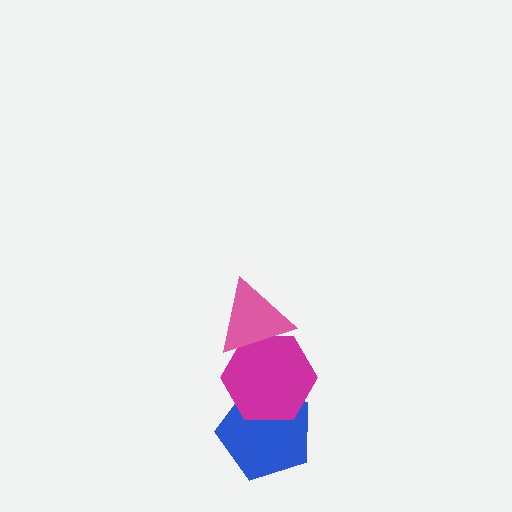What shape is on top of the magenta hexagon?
The pink triangle is on top of the magenta hexagon.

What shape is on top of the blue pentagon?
The magenta hexagon is on top of the blue pentagon.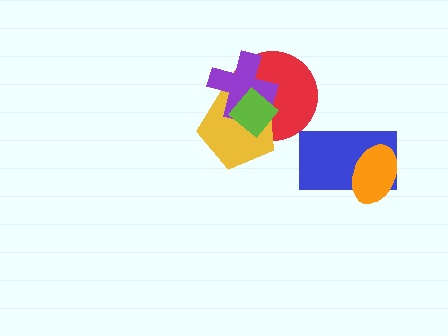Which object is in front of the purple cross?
The lime diamond is in front of the purple cross.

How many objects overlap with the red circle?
3 objects overlap with the red circle.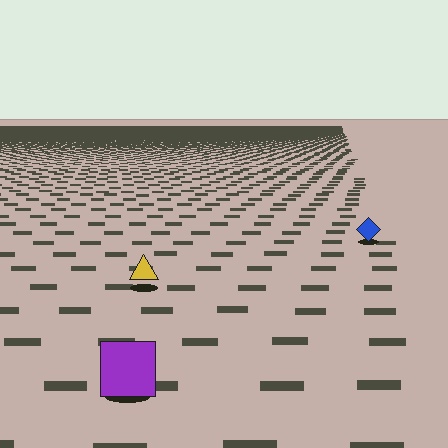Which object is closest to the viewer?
The purple square is closest. The texture marks near it are larger and more spread out.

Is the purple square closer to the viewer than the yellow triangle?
Yes. The purple square is closer — you can tell from the texture gradient: the ground texture is coarser near it.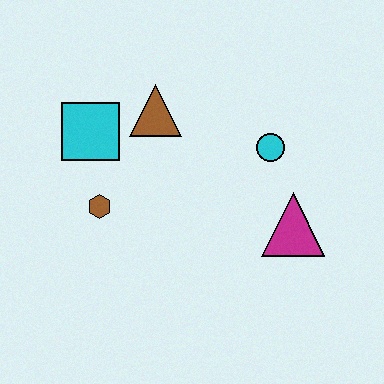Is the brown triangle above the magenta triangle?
Yes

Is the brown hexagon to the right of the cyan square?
Yes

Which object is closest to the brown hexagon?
The cyan square is closest to the brown hexagon.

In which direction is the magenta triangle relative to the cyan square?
The magenta triangle is to the right of the cyan square.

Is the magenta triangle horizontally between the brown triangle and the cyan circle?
No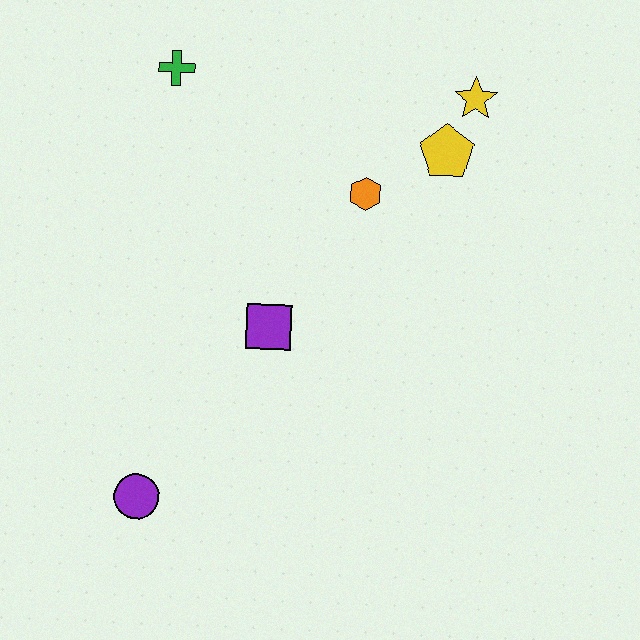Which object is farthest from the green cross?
The purple circle is farthest from the green cross.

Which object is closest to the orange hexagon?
The yellow pentagon is closest to the orange hexagon.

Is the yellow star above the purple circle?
Yes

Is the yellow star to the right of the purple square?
Yes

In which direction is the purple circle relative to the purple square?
The purple circle is below the purple square.